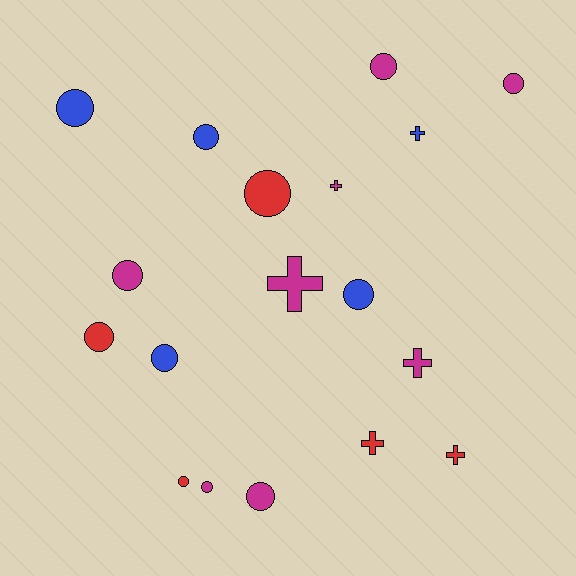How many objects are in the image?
There are 18 objects.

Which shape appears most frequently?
Circle, with 12 objects.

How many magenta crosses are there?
There are 3 magenta crosses.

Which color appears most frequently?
Magenta, with 8 objects.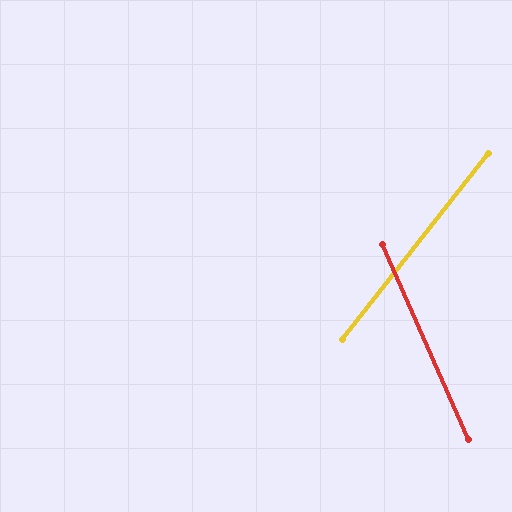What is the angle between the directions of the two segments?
Approximately 62 degrees.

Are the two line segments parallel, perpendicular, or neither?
Neither parallel nor perpendicular — they differ by about 62°.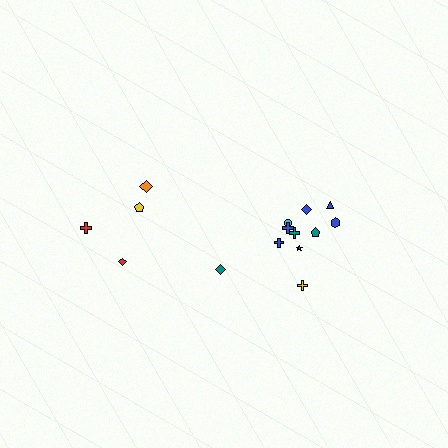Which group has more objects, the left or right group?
The right group.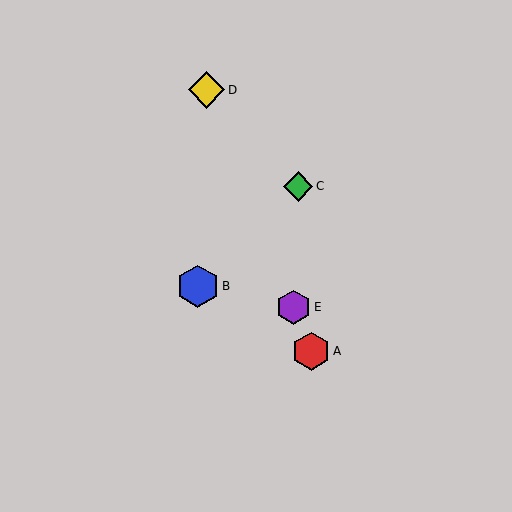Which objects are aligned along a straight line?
Objects A, D, E are aligned along a straight line.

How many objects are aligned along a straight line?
3 objects (A, D, E) are aligned along a straight line.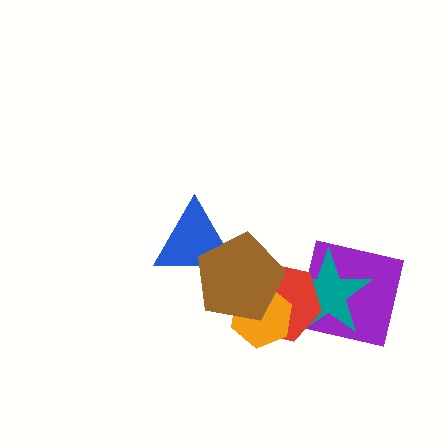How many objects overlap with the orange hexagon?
3 objects overlap with the orange hexagon.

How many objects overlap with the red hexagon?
4 objects overlap with the red hexagon.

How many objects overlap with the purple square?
2 objects overlap with the purple square.